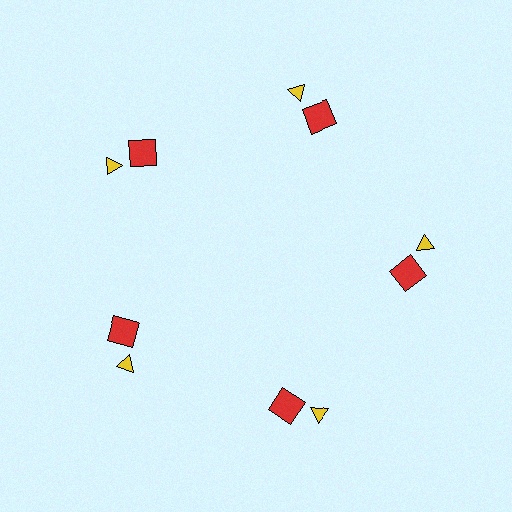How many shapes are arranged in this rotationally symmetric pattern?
There are 10 shapes, arranged in 5 groups of 2.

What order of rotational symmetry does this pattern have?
This pattern has 5-fold rotational symmetry.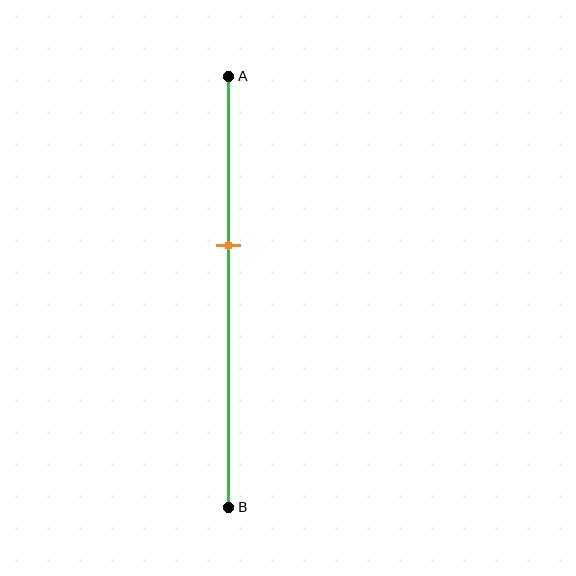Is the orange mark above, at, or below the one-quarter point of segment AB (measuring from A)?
The orange mark is below the one-quarter point of segment AB.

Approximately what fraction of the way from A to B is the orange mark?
The orange mark is approximately 40% of the way from A to B.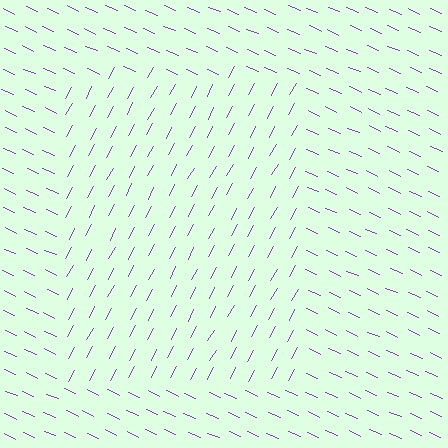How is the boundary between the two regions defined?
The boundary is defined purely by a change in line orientation (approximately 86 degrees difference). All lines are the same color and thickness.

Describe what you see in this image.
The image is filled with small purple line segments. A rectangle region in the image has lines oriented differently from the surrounding lines, creating a visible texture boundary.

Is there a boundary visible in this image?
Yes, there is a texture boundary formed by a change in line orientation.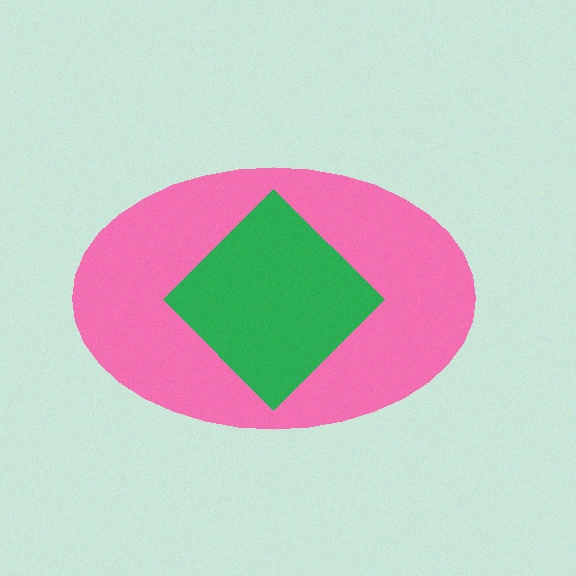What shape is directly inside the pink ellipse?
The green diamond.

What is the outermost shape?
The pink ellipse.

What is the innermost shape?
The green diamond.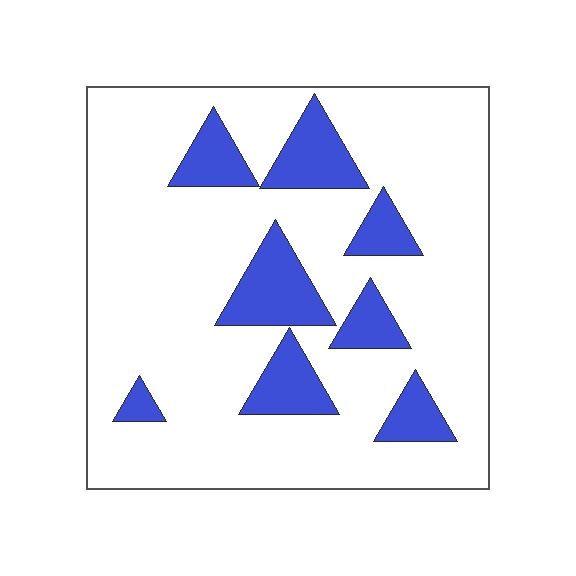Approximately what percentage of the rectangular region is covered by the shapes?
Approximately 20%.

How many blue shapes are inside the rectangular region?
8.